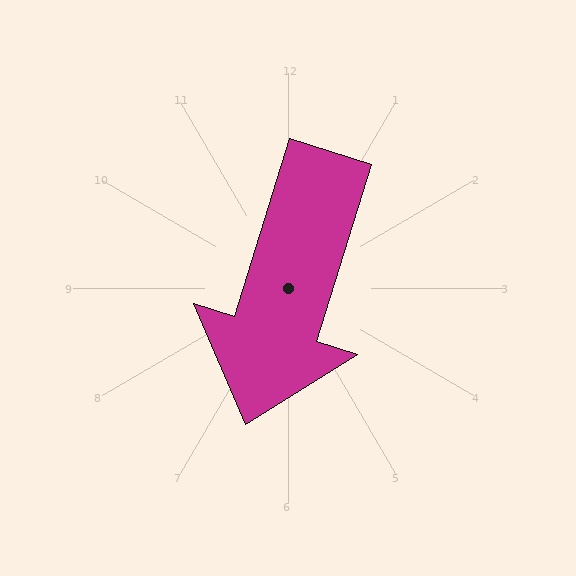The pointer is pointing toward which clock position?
Roughly 7 o'clock.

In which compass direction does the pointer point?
South.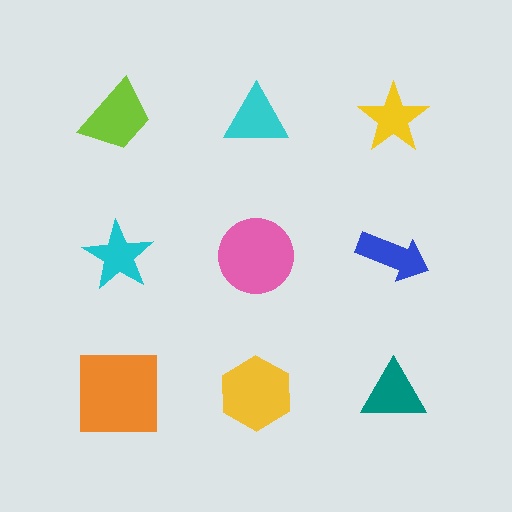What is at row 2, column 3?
A blue arrow.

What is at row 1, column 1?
A lime trapezoid.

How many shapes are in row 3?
3 shapes.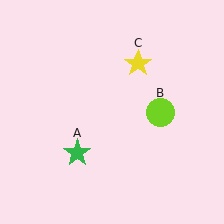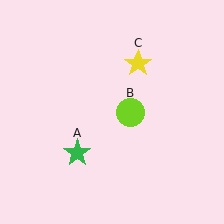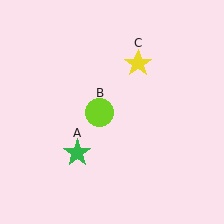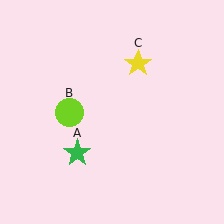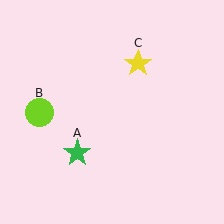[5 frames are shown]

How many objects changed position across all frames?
1 object changed position: lime circle (object B).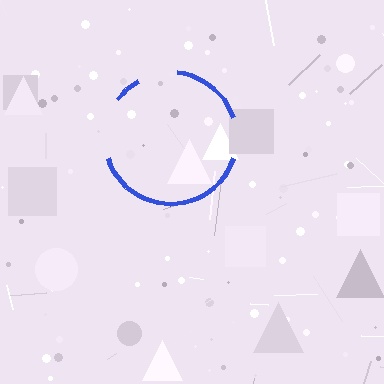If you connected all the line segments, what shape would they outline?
They would outline a circle.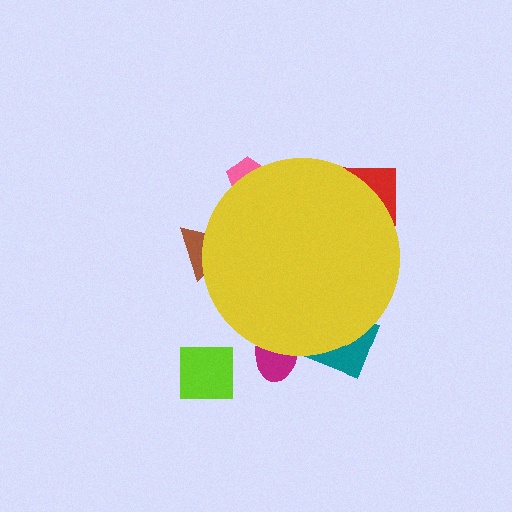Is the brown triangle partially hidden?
Yes, the brown triangle is partially hidden behind the yellow circle.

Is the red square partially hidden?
Yes, the red square is partially hidden behind the yellow circle.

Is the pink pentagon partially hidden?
Yes, the pink pentagon is partially hidden behind the yellow circle.